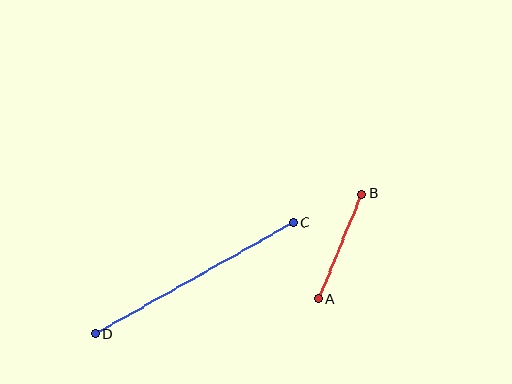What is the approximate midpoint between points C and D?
The midpoint is at approximately (194, 278) pixels.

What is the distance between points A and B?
The distance is approximately 114 pixels.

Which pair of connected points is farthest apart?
Points C and D are farthest apart.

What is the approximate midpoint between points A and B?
The midpoint is at approximately (340, 247) pixels.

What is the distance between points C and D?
The distance is approximately 227 pixels.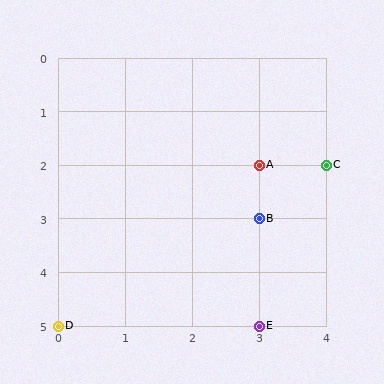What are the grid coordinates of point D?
Point D is at grid coordinates (0, 5).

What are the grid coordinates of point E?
Point E is at grid coordinates (3, 5).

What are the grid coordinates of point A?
Point A is at grid coordinates (3, 2).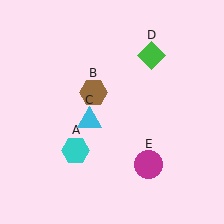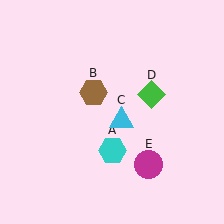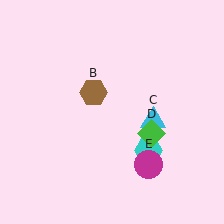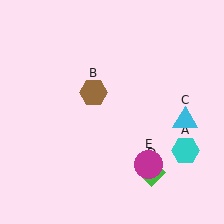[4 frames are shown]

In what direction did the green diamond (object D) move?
The green diamond (object D) moved down.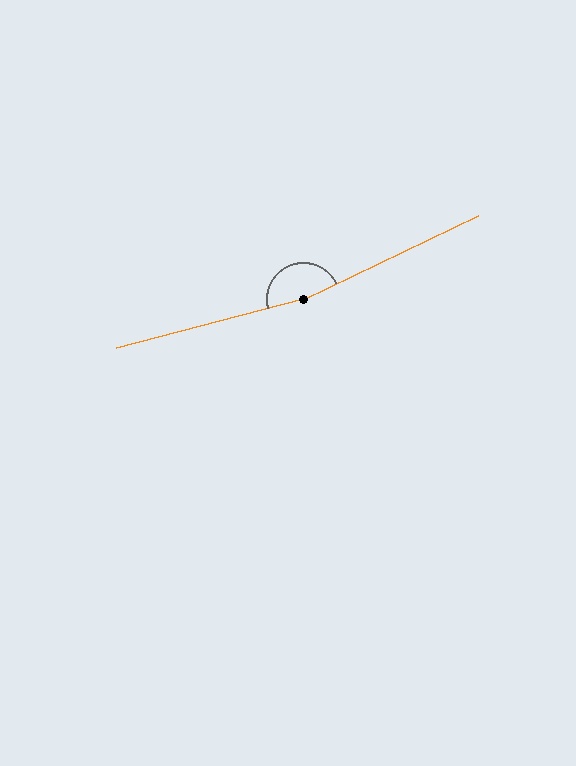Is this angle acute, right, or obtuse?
It is obtuse.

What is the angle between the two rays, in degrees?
Approximately 169 degrees.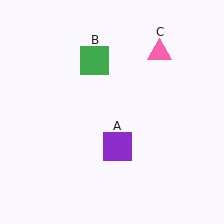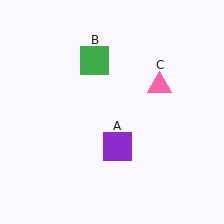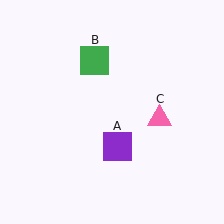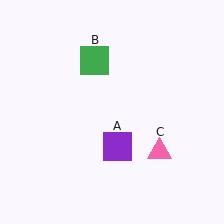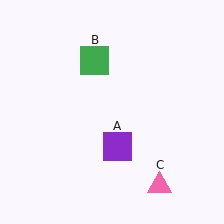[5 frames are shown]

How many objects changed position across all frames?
1 object changed position: pink triangle (object C).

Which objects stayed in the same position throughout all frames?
Purple square (object A) and green square (object B) remained stationary.